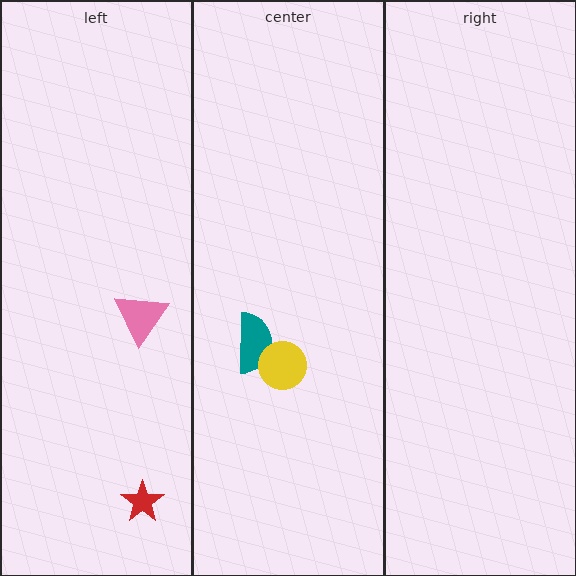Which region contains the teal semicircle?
The center region.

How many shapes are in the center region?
2.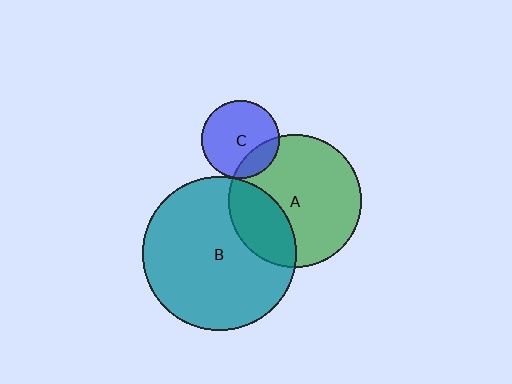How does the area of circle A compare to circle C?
Approximately 2.9 times.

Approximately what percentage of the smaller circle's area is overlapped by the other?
Approximately 5%.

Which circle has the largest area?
Circle B (teal).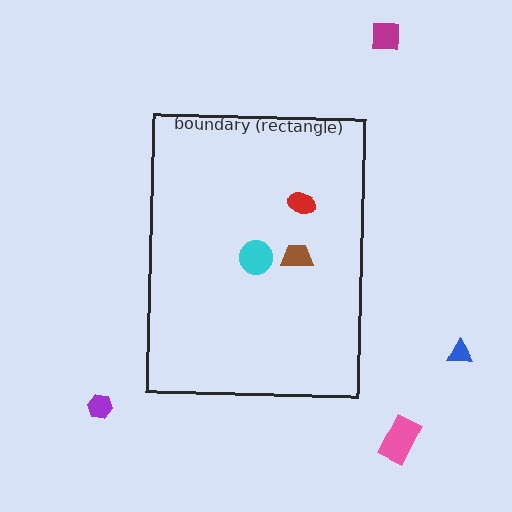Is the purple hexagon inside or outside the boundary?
Outside.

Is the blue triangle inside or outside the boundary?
Outside.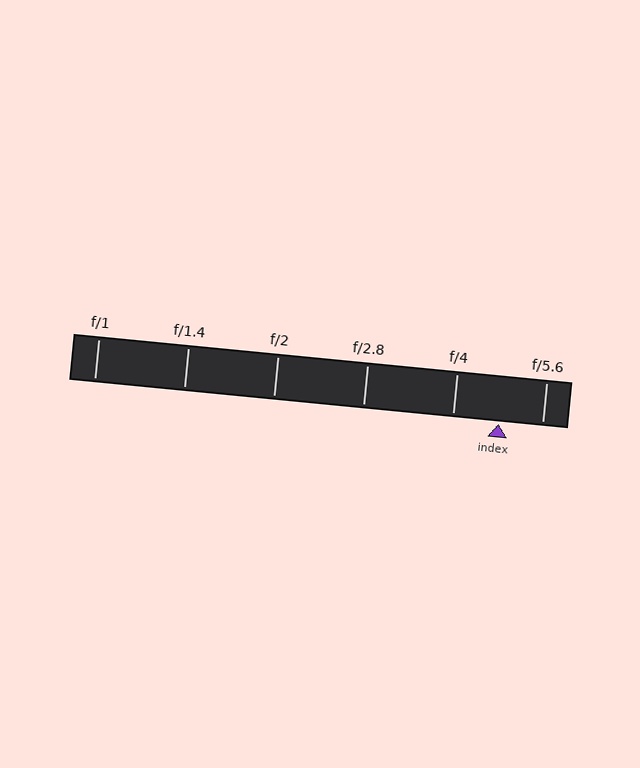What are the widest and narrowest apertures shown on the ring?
The widest aperture shown is f/1 and the narrowest is f/5.6.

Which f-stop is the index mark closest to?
The index mark is closest to f/5.6.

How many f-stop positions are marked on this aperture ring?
There are 6 f-stop positions marked.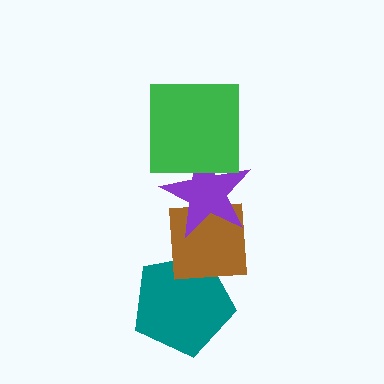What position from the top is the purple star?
The purple star is 2nd from the top.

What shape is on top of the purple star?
The green square is on top of the purple star.